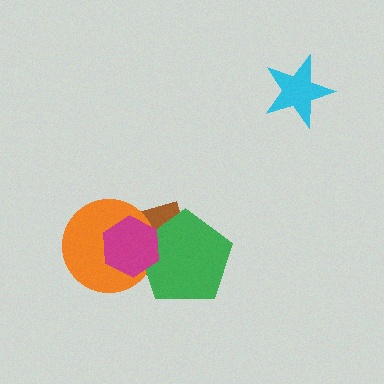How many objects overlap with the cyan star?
0 objects overlap with the cyan star.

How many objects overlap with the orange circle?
3 objects overlap with the orange circle.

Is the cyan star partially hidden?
No, no other shape covers it.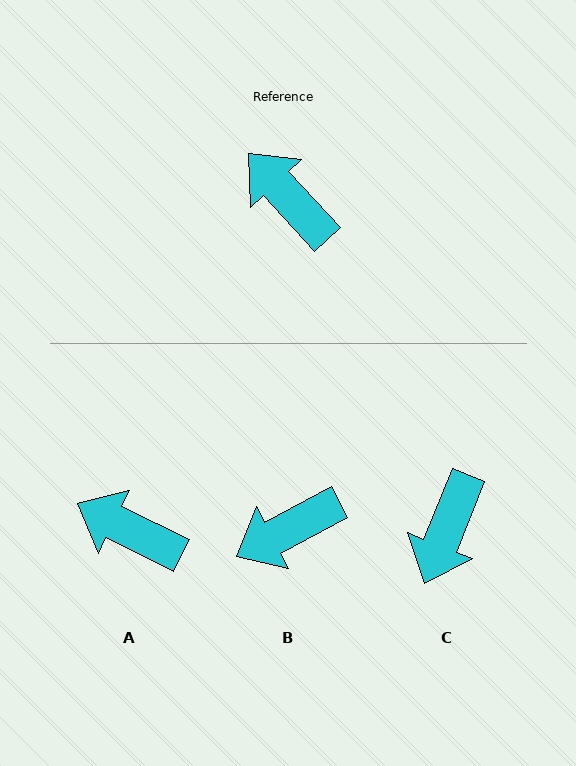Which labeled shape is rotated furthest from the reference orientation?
C, about 115 degrees away.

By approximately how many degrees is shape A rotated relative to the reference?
Approximately 21 degrees counter-clockwise.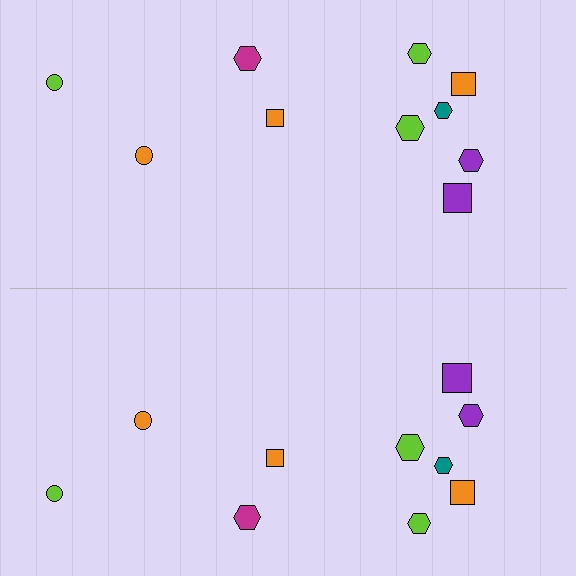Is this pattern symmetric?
Yes, this pattern has bilateral (reflection) symmetry.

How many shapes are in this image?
There are 20 shapes in this image.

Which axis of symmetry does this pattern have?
The pattern has a horizontal axis of symmetry running through the center of the image.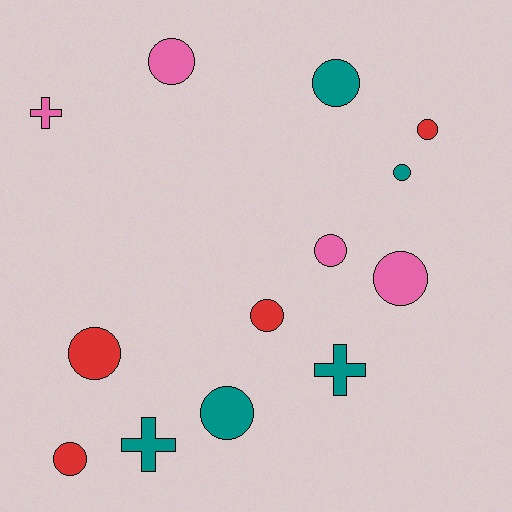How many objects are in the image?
There are 13 objects.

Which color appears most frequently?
Teal, with 5 objects.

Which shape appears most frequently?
Circle, with 10 objects.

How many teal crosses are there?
There are 2 teal crosses.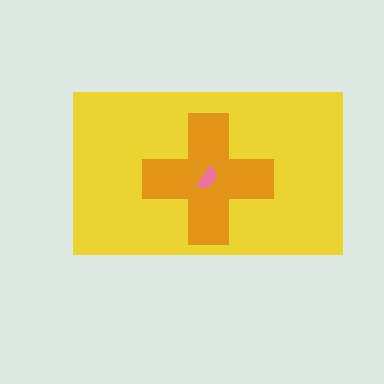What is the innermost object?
The pink semicircle.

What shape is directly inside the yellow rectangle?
The orange cross.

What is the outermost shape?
The yellow rectangle.